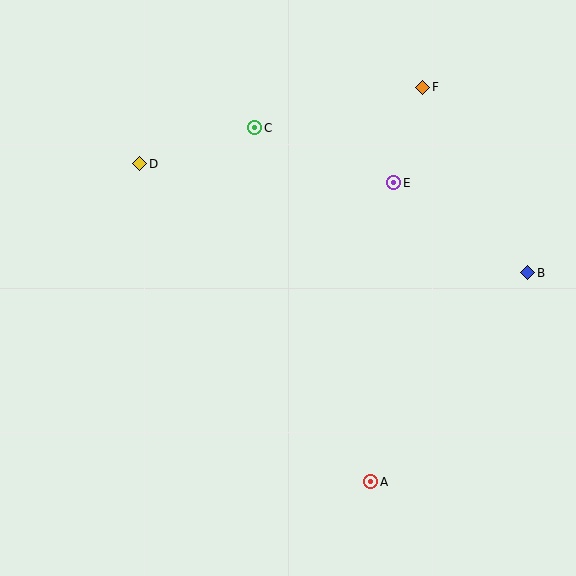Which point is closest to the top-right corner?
Point F is closest to the top-right corner.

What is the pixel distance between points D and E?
The distance between D and E is 255 pixels.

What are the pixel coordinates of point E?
Point E is at (394, 183).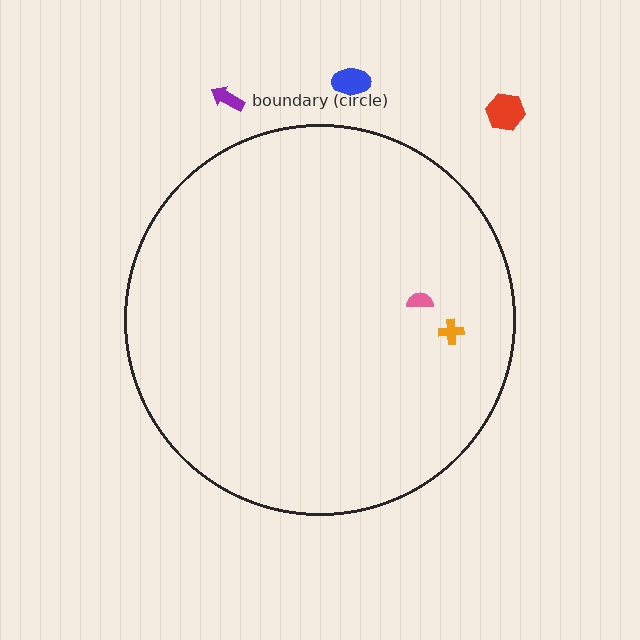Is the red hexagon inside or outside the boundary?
Outside.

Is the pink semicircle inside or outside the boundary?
Inside.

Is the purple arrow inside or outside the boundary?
Outside.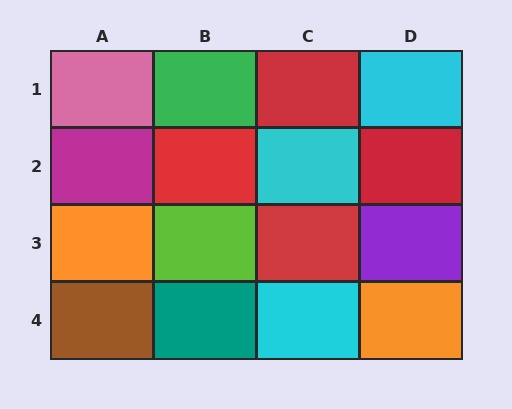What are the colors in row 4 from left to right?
Brown, teal, cyan, orange.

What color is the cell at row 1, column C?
Red.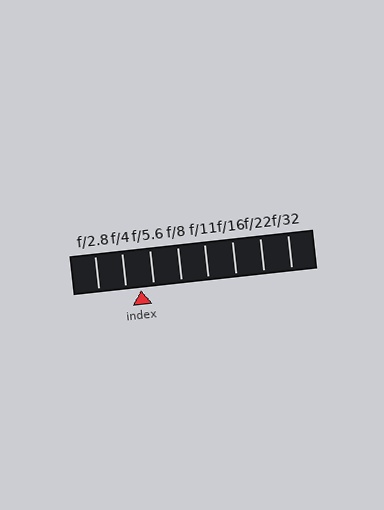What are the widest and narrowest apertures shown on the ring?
The widest aperture shown is f/2.8 and the narrowest is f/32.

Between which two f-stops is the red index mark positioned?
The index mark is between f/4 and f/5.6.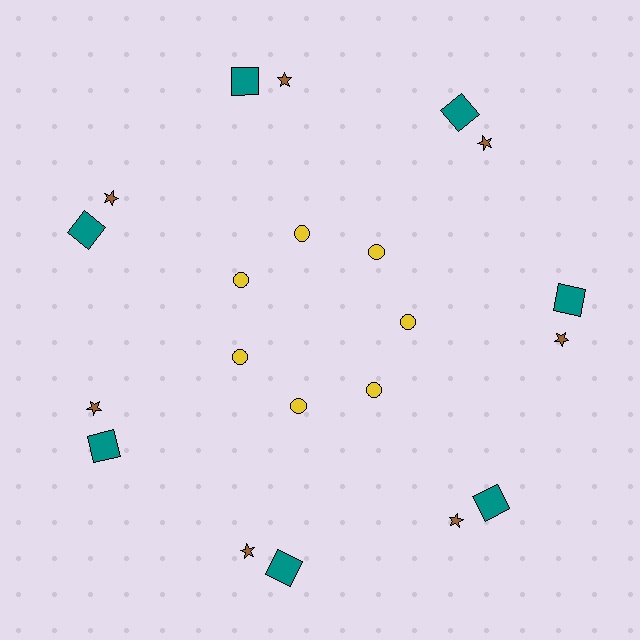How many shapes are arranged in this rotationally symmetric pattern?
There are 21 shapes, arranged in 7 groups of 3.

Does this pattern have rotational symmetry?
Yes, this pattern has 7-fold rotational symmetry. It looks the same after rotating 51 degrees around the center.